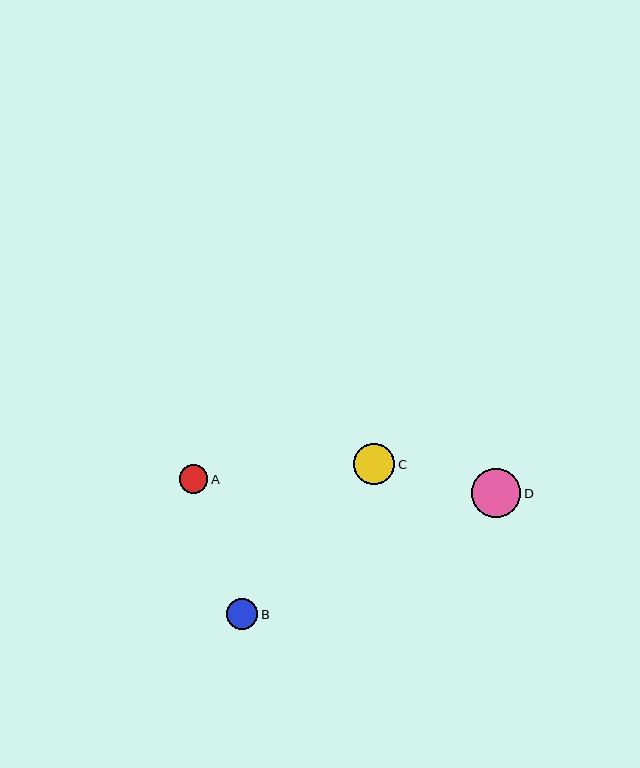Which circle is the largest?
Circle D is the largest with a size of approximately 49 pixels.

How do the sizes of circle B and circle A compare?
Circle B and circle A are approximately the same size.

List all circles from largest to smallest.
From largest to smallest: D, C, B, A.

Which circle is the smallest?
Circle A is the smallest with a size of approximately 29 pixels.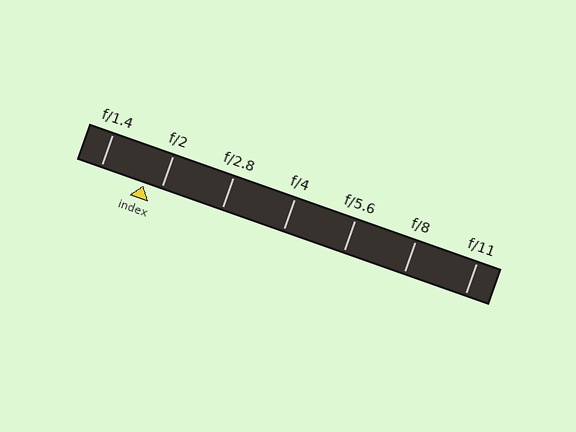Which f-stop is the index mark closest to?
The index mark is closest to f/2.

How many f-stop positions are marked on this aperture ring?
There are 7 f-stop positions marked.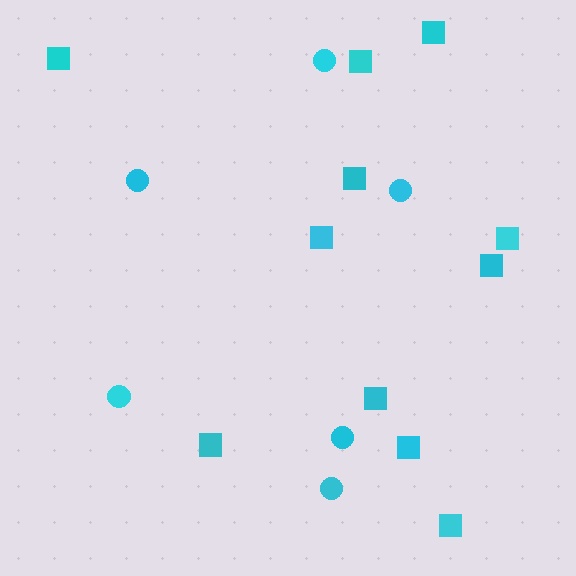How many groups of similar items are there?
There are 2 groups: one group of circles (6) and one group of squares (11).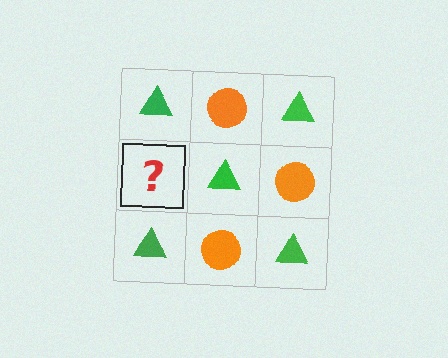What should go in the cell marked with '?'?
The missing cell should contain an orange circle.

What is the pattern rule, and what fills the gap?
The rule is that it alternates green triangle and orange circle in a checkerboard pattern. The gap should be filled with an orange circle.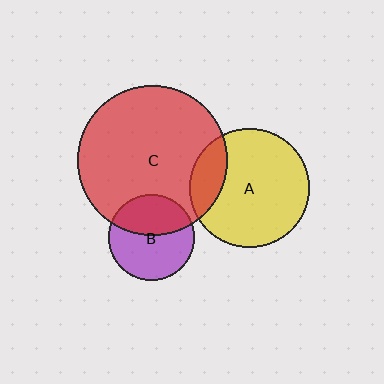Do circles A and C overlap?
Yes.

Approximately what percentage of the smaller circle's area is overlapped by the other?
Approximately 20%.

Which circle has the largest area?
Circle C (red).